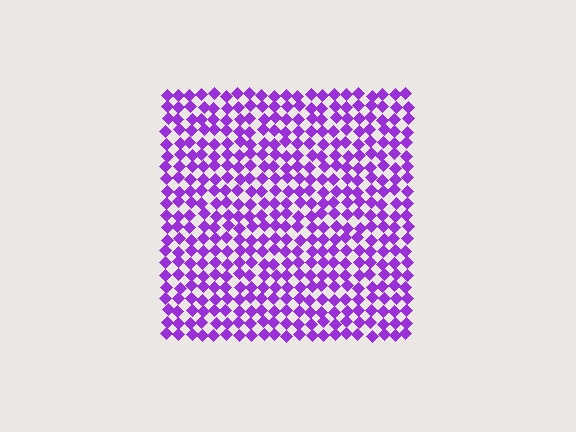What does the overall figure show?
The overall figure shows a square.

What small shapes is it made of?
It is made of small diamonds.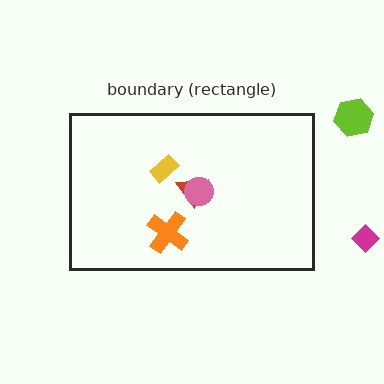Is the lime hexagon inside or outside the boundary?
Outside.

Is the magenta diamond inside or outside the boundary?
Outside.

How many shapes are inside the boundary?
4 inside, 2 outside.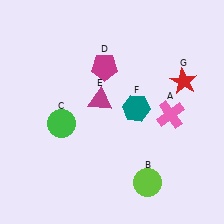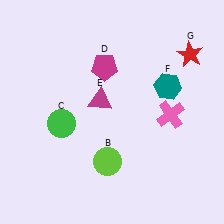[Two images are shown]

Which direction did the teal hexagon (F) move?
The teal hexagon (F) moved right.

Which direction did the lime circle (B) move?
The lime circle (B) moved left.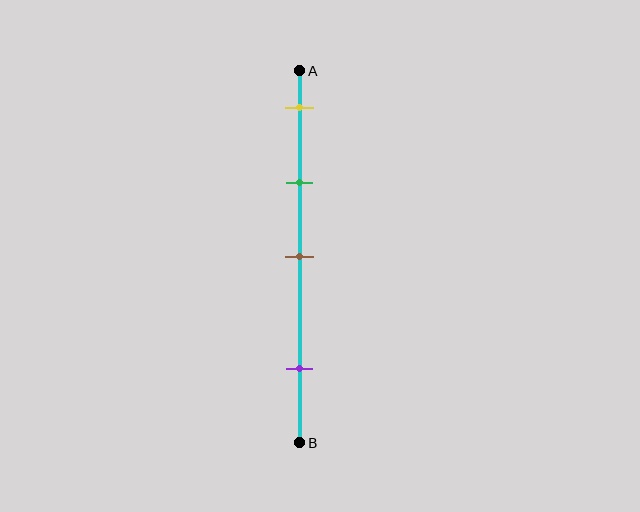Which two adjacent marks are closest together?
The yellow and green marks are the closest adjacent pair.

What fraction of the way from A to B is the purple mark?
The purple mark is approximately 80% (0.8) of the way from A to B.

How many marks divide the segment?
There are 4 marks dividing the segment.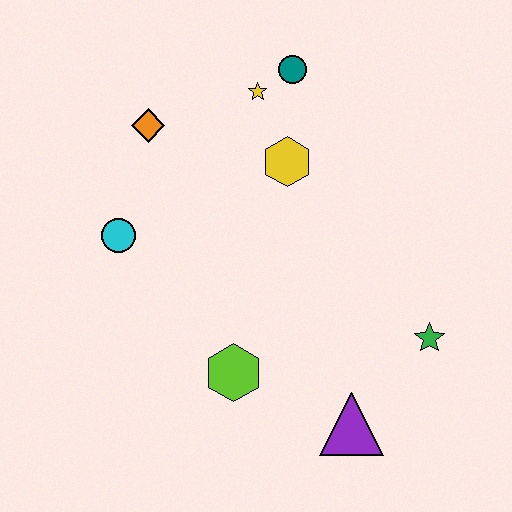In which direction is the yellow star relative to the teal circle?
The yellow star is to the left of the teal circle.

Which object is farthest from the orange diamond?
The purple triangle is farthest from the orange diamond.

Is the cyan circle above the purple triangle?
Yes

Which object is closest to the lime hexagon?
The purple triangle is closest to the lime hexagon.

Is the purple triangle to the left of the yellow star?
No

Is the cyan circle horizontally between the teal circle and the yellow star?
No